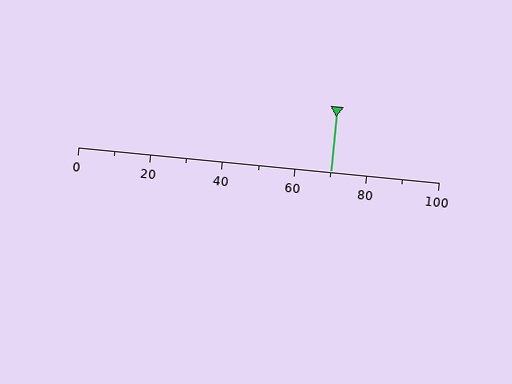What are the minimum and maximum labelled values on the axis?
The axis runs from 0 to 100.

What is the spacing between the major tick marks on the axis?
The major ticks are spaced 20 apart.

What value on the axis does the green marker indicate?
The marker indicates approximately 70.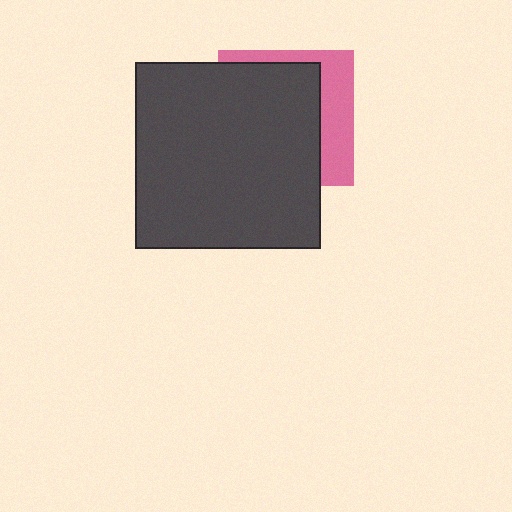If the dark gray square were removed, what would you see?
You would see the complete pink square.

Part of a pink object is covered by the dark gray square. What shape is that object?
It is a square.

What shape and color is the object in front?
The object in front is a dark gray square.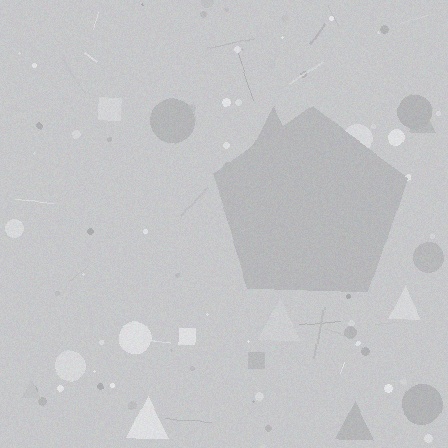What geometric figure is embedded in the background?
A pentagon is embedded in the background.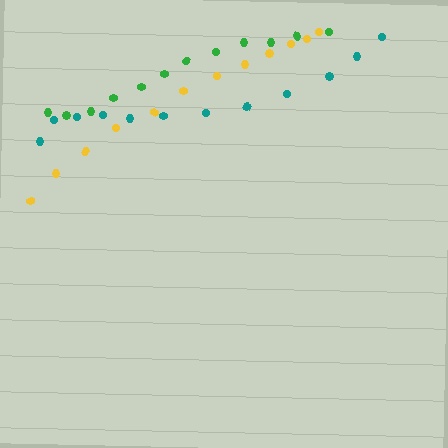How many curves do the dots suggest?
There are 3 distinct paths.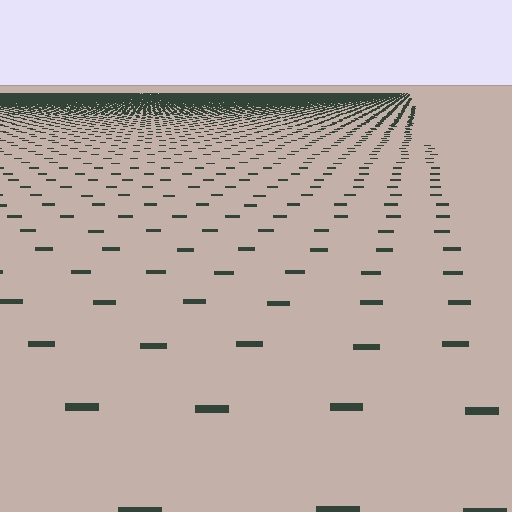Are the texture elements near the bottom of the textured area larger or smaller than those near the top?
Larger. Near the bottom, elements are closer to the viewer and appear at a bigger on-screen size.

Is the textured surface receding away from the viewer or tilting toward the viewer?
The surface is receding away from the viewer. Texture elements get smaller and denser toward the top.